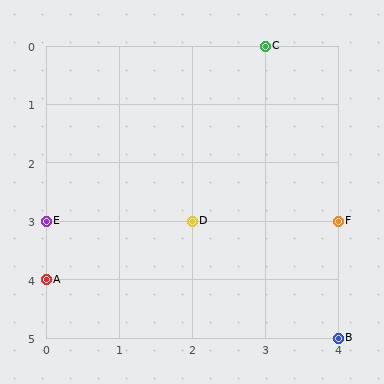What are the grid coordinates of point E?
Point E is at grid coordinates (0, 3).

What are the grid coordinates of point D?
Point D is at grid coordinates (2, 3).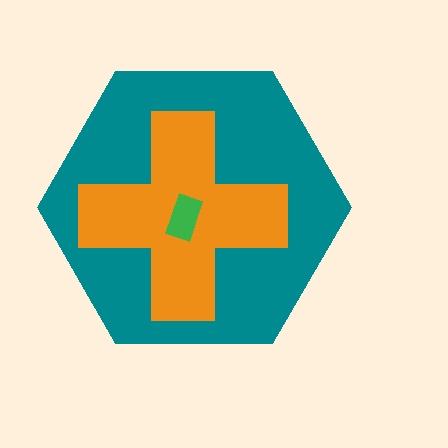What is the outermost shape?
The teal hexagon.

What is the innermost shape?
The green rectangle.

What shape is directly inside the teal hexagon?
The orange cross.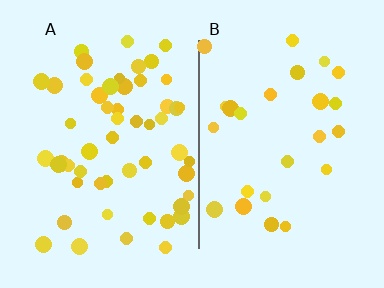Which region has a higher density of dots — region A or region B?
A (the left).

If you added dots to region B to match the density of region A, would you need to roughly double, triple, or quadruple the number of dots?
Approximately double.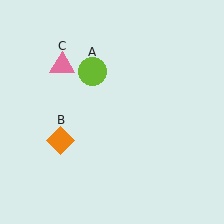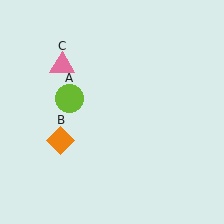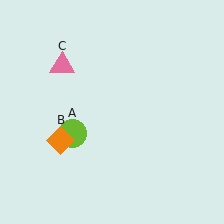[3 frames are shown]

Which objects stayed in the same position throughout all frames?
Orange diamond (object B) and pink triangle (object C) remained stationary.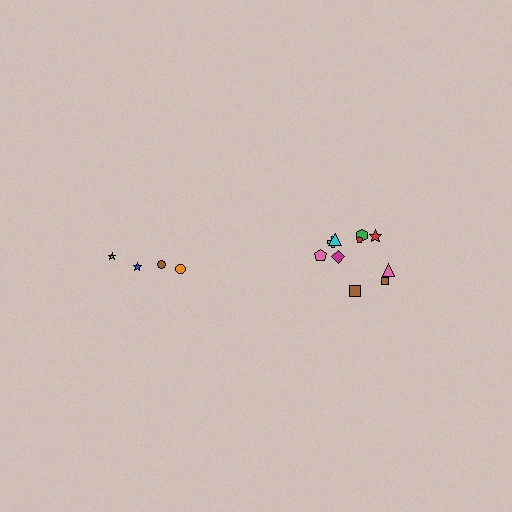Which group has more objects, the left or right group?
The right group.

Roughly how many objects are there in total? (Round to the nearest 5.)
Roughly 15 objects in total.